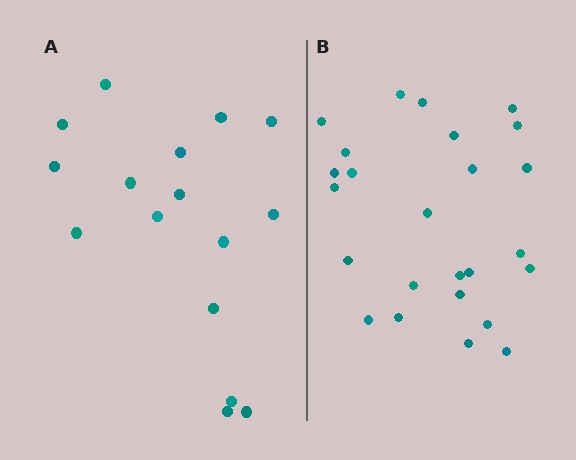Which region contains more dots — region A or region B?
Region B (the right region) has more dots.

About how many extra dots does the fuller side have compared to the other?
Region B has roughly 8 or so more dots than region A.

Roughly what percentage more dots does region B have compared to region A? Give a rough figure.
About 55% more.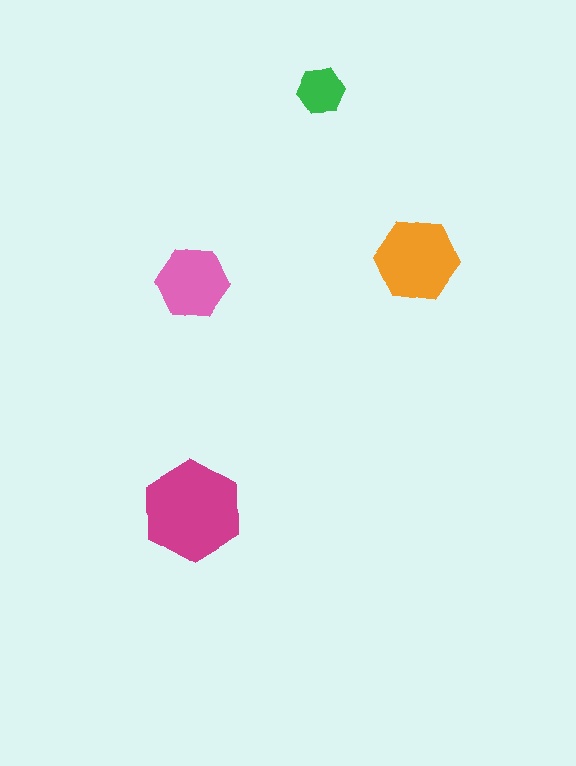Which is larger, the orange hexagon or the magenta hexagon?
The magenta one.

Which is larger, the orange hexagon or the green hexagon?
The orange one.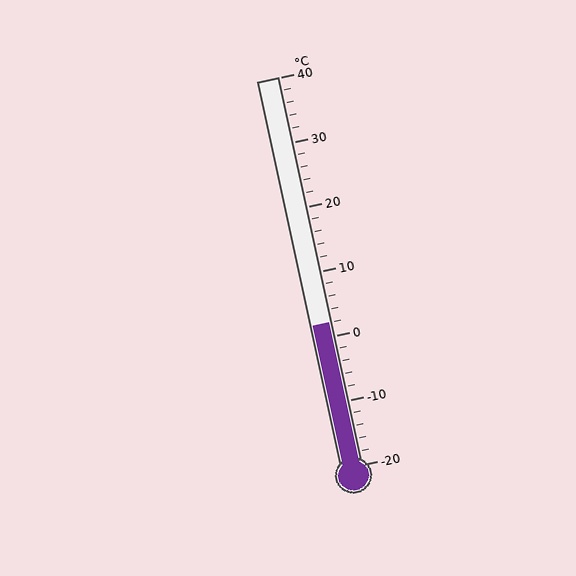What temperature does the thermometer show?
The thermometer shows approximately 2°C.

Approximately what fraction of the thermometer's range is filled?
The thermometer is filled to approximately 35% of its range.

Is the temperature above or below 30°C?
The temperature is below 30°C.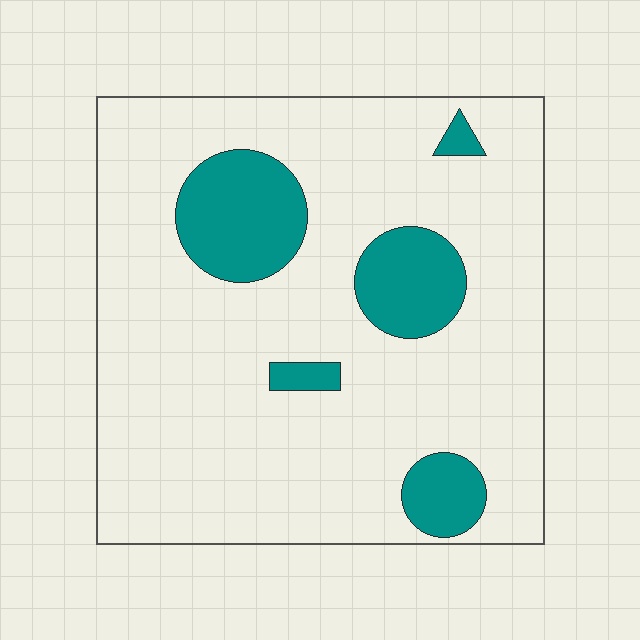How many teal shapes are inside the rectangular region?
5.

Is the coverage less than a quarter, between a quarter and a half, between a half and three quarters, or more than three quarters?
Less than a quarter.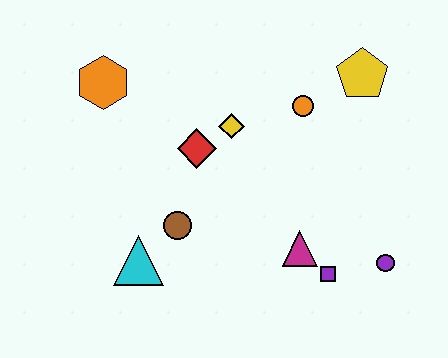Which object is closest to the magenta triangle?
The purple square is closest to the magenta triangle.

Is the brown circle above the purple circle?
Yes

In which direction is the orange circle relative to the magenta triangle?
The orange circle is above the magenta triangle.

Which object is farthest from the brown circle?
The yellow pentagon is farthest from the brown circle.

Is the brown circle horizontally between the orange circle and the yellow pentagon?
No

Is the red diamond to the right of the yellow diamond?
No